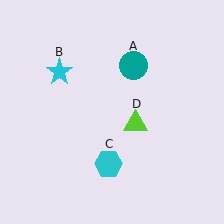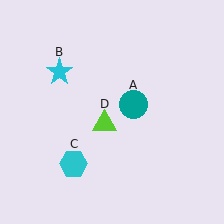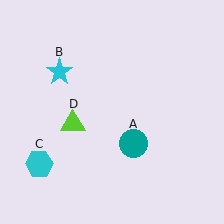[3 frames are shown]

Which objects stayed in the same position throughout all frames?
Cyan star (object B) remained stationary.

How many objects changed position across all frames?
3 objects changed position: teal circle (object A), cyan hexagon (object C), lime triangle (object D).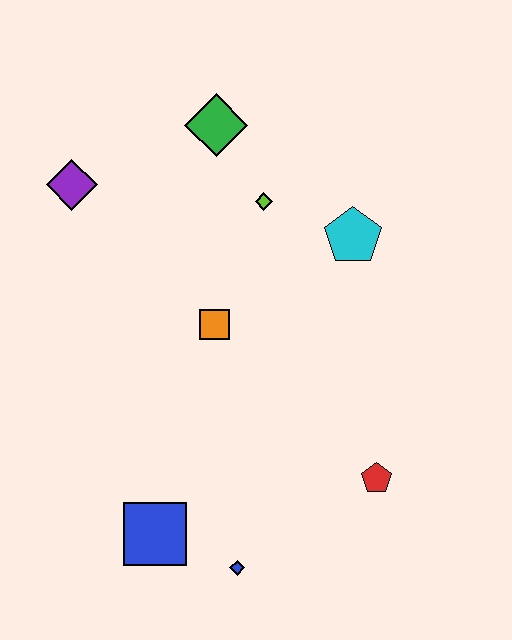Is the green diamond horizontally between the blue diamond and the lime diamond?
No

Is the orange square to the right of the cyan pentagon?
No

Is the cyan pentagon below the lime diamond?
Yes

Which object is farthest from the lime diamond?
The blue diamond is farthest from the lime diamond.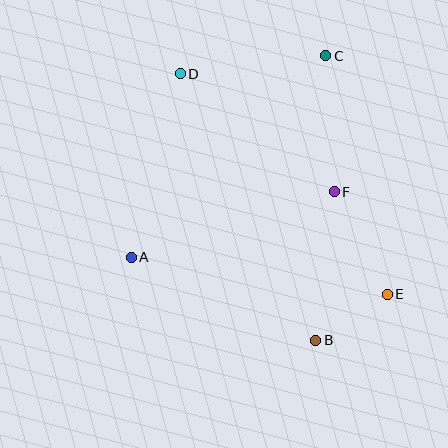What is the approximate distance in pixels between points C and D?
The distance between C and D is approximately 147 pixels.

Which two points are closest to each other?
Points B and E are closest to each other.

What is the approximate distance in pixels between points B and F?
The distance between B and F is approximately 150 pixels.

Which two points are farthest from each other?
Points D and E are farthest from each other.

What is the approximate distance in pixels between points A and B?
The distance between A and B is approximately 202 pixels.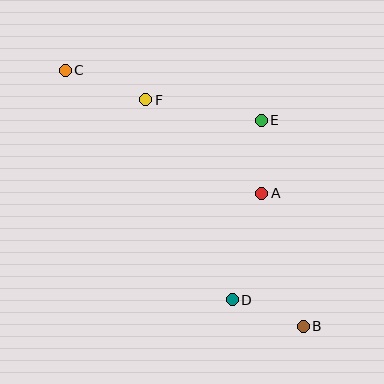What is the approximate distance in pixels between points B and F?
The distance between B and F is approximately 276 pixels.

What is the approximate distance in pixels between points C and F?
The distance between C and F is approximately 86 pixels.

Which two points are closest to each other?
Points A and E are closest to each other.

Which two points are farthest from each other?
Points B and C are farthest from each other.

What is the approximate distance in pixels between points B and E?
The distance between B and E is approximately 210 pixels.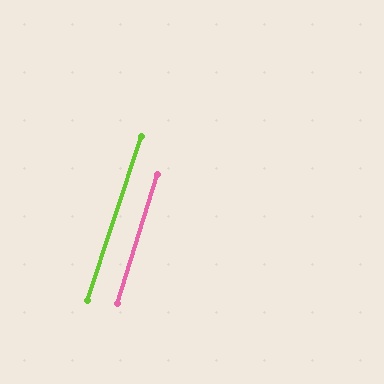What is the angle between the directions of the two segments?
Approximately 1 degree.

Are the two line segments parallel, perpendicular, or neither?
Parallel — their directions differ by only 1.1°.